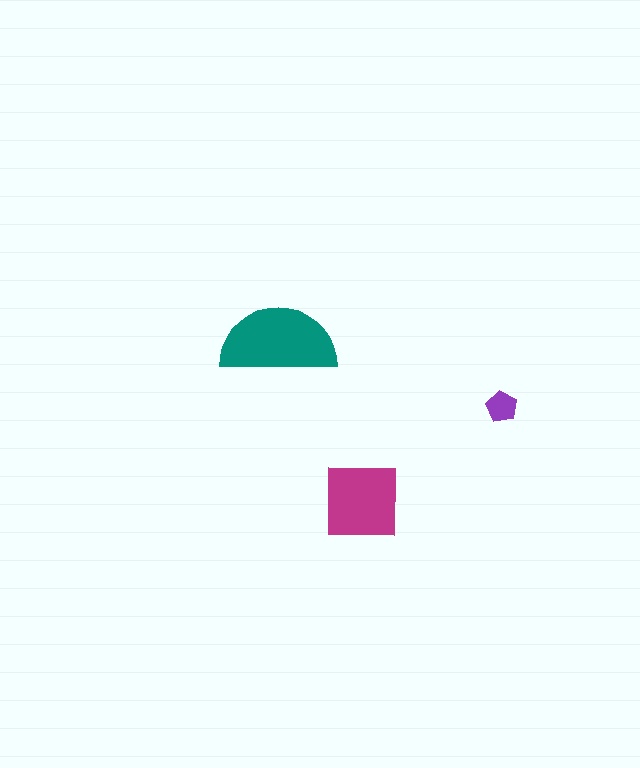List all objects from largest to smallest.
The teal semicircle, the magenta square, the purple pentagon.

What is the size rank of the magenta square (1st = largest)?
2nd.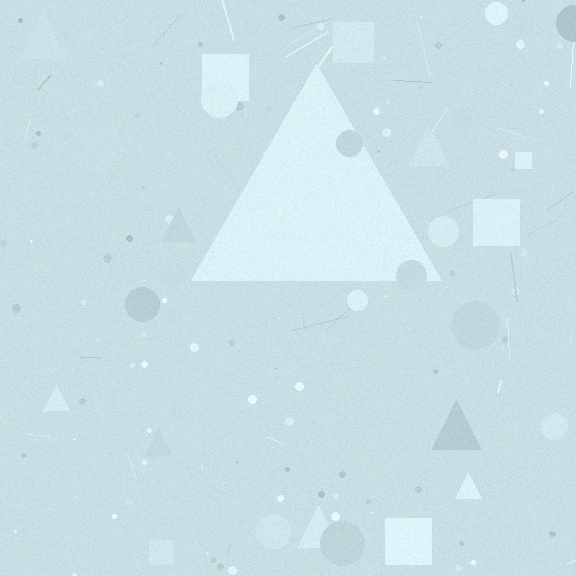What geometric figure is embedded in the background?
A triangle is embedded in the background.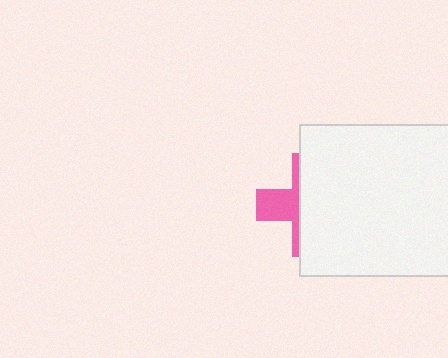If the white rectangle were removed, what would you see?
You would see the complete pink cross.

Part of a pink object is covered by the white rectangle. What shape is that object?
It is a cross.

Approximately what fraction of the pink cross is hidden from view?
Roughly 65% of the pink cross is hidden behind the white rectangle.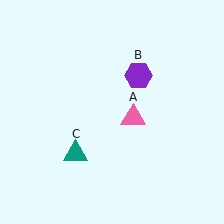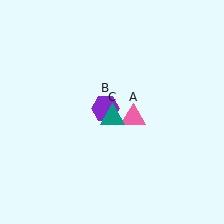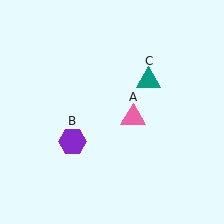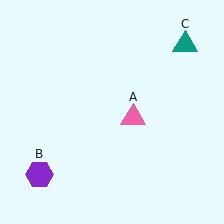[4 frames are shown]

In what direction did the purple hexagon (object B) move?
The purple hexagon (object B) moved down and to the left.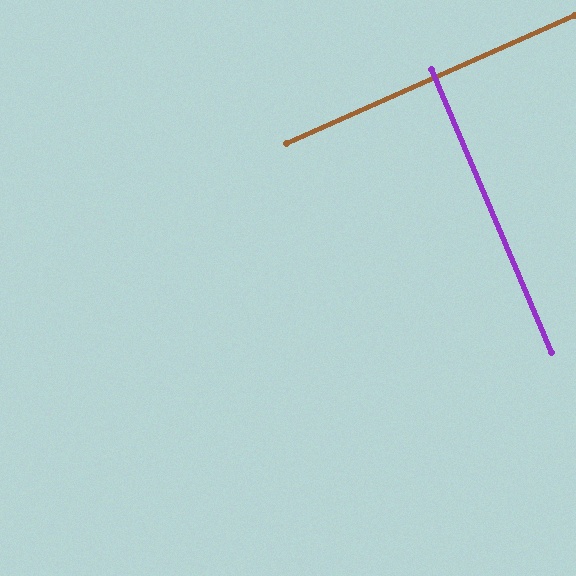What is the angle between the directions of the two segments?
Approximately 89 degrees.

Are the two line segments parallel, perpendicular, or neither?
Perpendicular — they meet at approximately 89°.